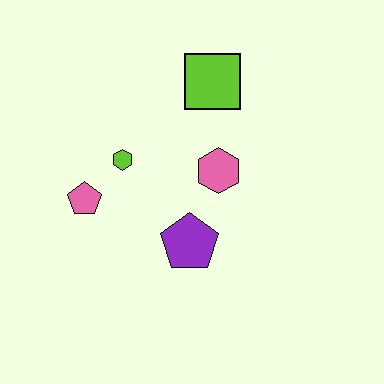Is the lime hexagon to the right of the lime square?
No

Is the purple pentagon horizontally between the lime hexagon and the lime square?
Yes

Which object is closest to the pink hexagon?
The purple pentagon is closest to the pink hexagon.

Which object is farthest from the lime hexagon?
The lime square is farthest from the lime hexagon.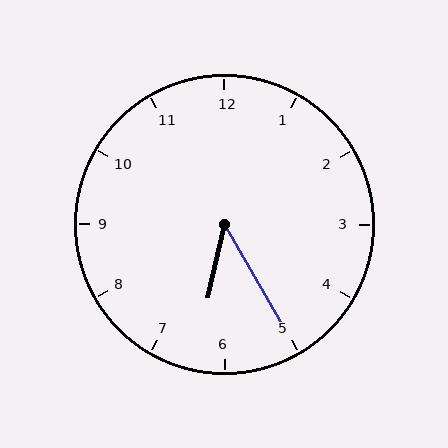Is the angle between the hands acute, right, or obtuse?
It is acute.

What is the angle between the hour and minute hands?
Approximately 42 degrees.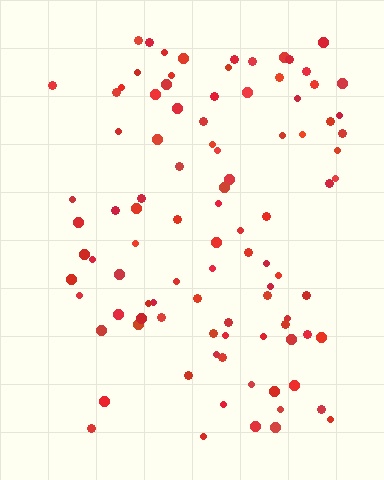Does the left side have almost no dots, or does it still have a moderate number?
Still a moderate number, just noticeably fewer than the right.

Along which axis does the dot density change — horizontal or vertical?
Horizontal.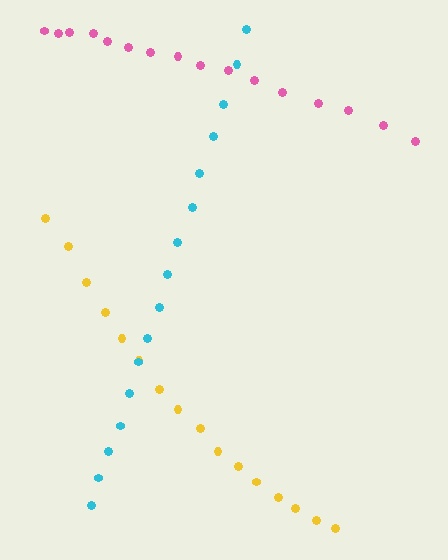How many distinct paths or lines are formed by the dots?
There are 3 distinct paths.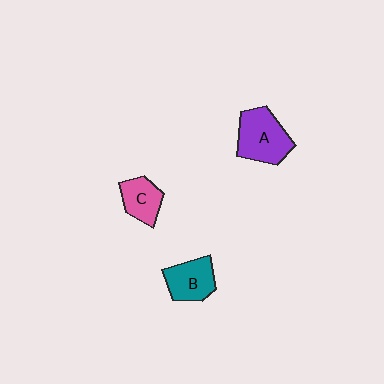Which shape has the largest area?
Shape A (purple).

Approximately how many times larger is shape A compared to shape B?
Approximately 1.3 times.